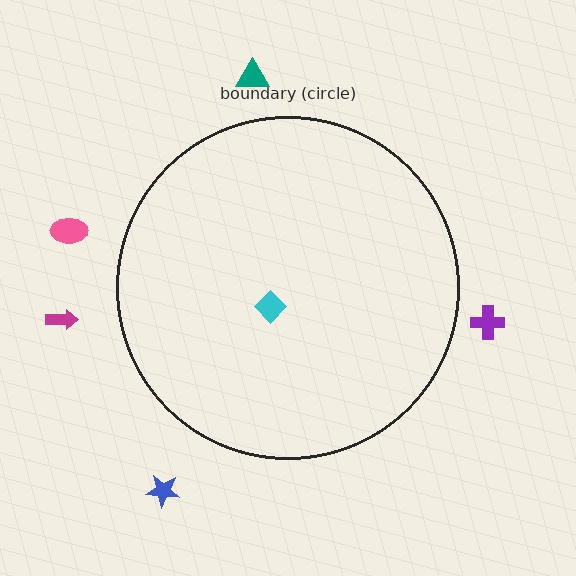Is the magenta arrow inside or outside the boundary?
Outside.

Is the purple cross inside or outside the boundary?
Outside.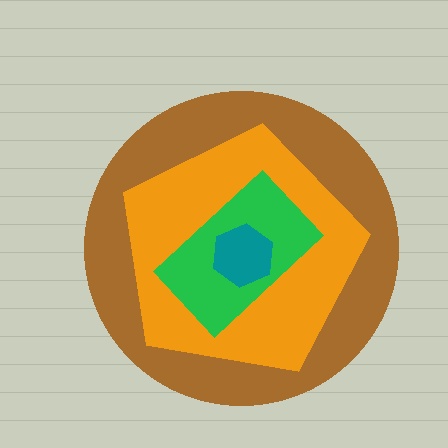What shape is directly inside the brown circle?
The orange pentagon.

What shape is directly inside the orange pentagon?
The green rectangle.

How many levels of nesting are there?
4.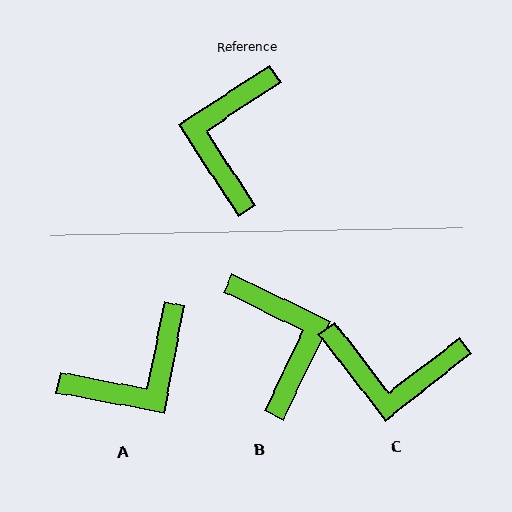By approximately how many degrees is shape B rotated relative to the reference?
Approximately 149 degrees clockwise.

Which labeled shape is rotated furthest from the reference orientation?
B, about 149 degrees away.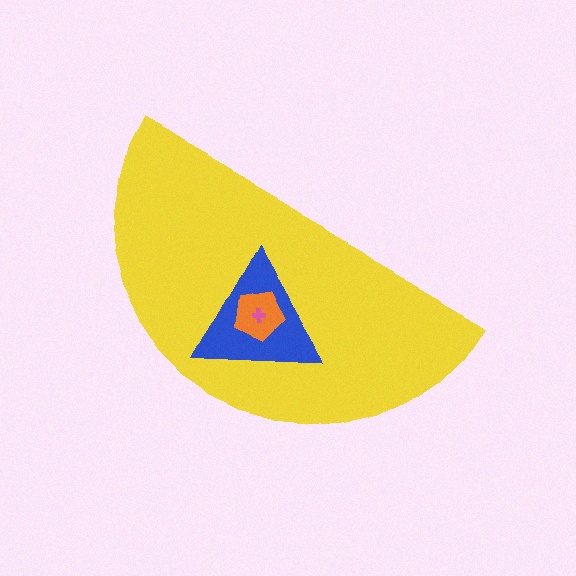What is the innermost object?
The pink cross.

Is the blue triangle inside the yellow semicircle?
Yes.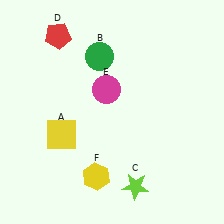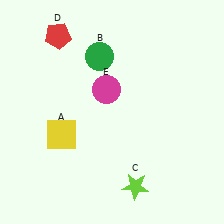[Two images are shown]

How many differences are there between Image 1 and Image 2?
There is 1 difference between the two images.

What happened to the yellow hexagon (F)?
The yellow hexagon (F) was removed in Image 2. It was in the bottom-left area of Image 1.